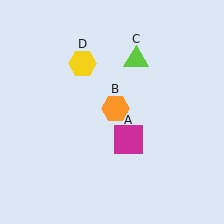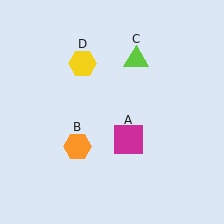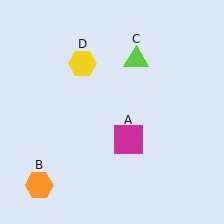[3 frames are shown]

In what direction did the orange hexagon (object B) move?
The orange hexagon (object B) moved down and to the left.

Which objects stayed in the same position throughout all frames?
Magenta square (object A) and lime triangle (object C) and yellow hexagon (object D) remained stationary.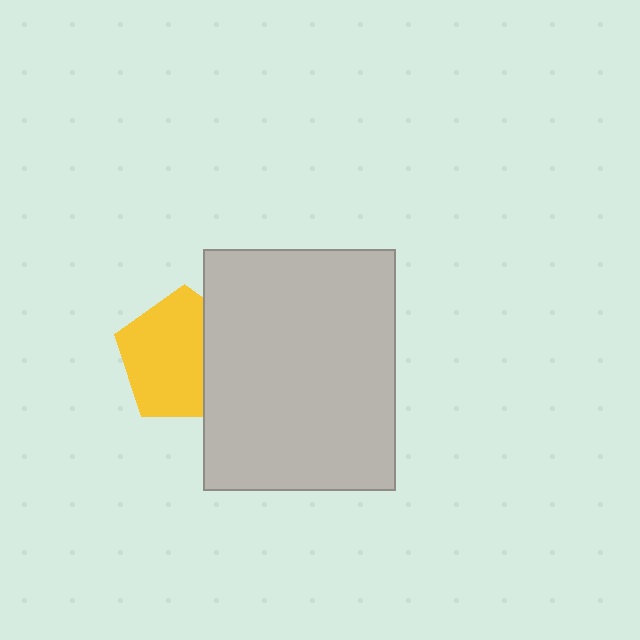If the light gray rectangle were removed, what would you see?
You would see the complete yellow pentagon.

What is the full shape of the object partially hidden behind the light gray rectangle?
The partially hidden object is a yellow pentagon.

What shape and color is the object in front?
The object in front is a light gray rectangle.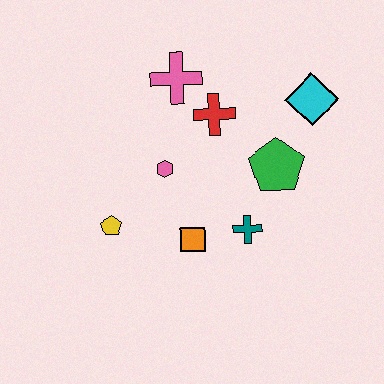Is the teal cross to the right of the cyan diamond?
No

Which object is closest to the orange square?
The teal cross is closest to the orange square.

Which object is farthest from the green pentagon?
The yellow pentagon is farthest from the green pentagon.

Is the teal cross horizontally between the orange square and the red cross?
No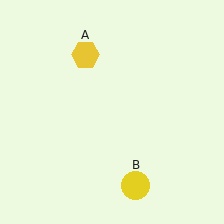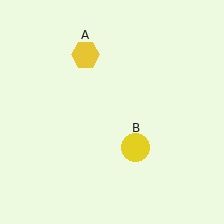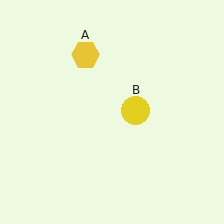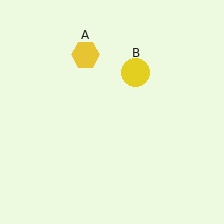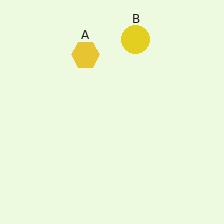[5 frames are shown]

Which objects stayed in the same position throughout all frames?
Yellow hexagon (object A) remained stationary.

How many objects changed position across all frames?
1 object changed position: yellow circle (object B).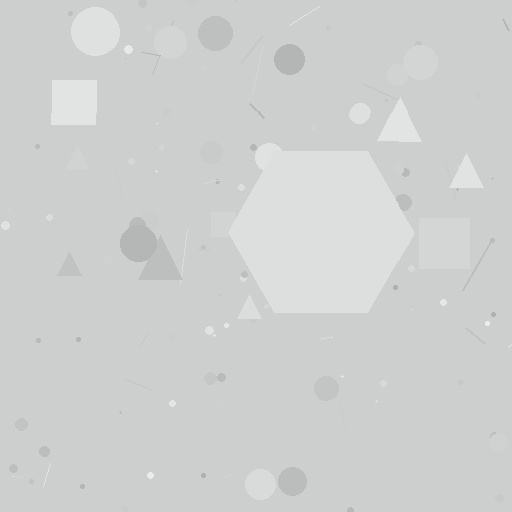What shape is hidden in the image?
A hexagon is hidden in the image.